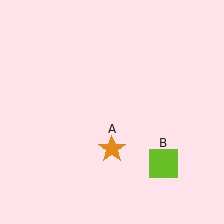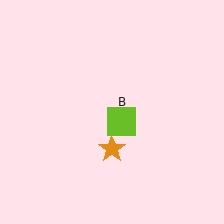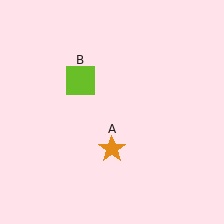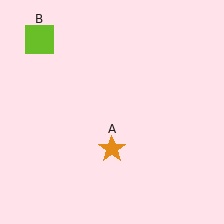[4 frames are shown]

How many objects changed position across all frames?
1 object changed position: lime square (object B).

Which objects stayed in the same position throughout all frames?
Orange star (object A) remained stationary.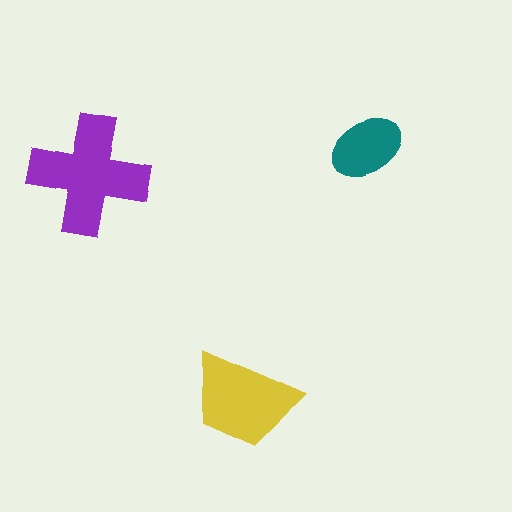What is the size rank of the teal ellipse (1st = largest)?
3rd.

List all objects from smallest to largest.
The teal ellipse, the yellow trapezoid, the purple cross.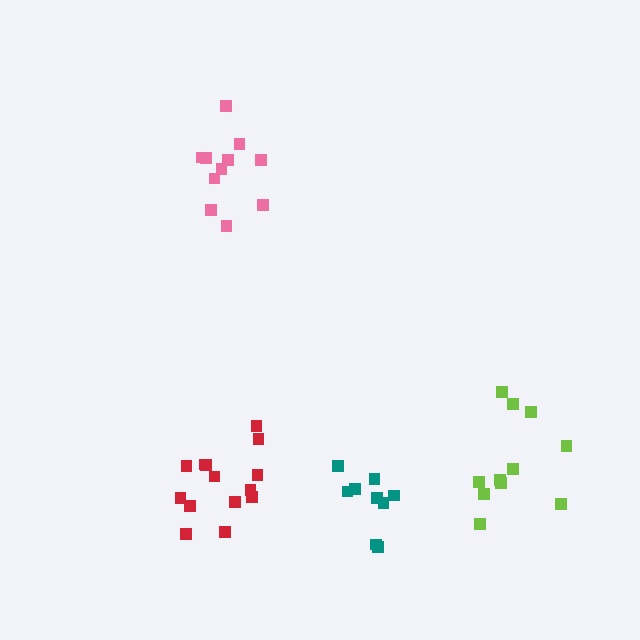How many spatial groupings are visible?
There are 4 spatial groupings.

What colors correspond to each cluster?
The clusters are colored: lime, teal, pink, red.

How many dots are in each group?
Group 1: 11 dots, Group 2: 9 dots, Group 3: 11 dots, Group 4: 14 dots (45 total).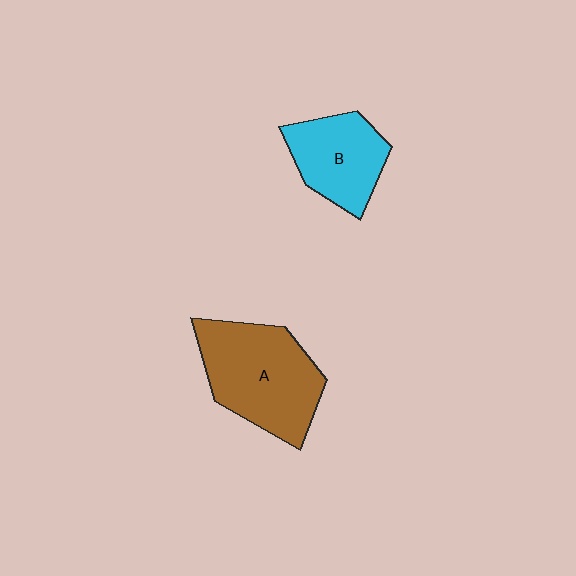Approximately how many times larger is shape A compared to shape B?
Approximately 1.5 times.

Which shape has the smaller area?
Shape B (cyan).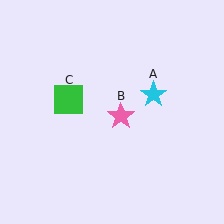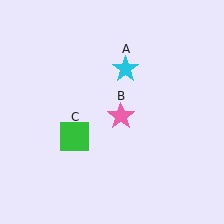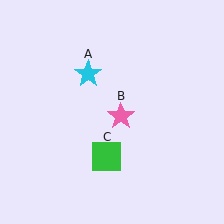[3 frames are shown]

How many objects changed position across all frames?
2 objects changed position: cyan star (object A), green square (object C).